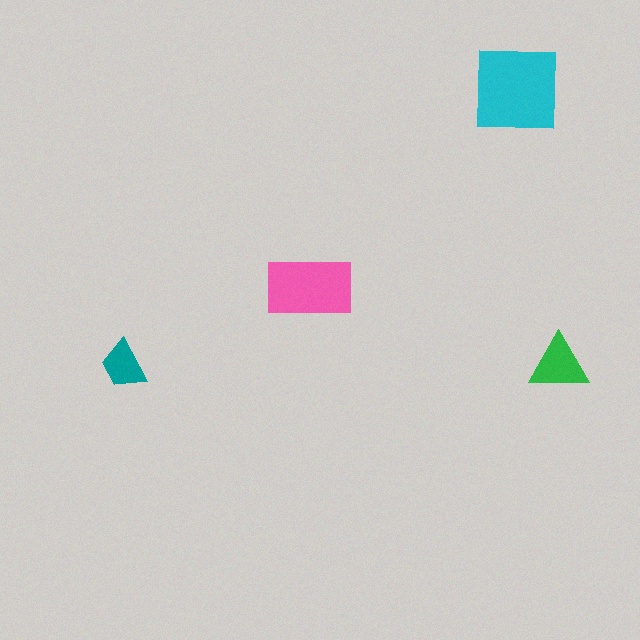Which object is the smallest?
The teal trapezoid.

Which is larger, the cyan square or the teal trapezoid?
The cyan square.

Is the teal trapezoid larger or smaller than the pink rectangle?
Smaller.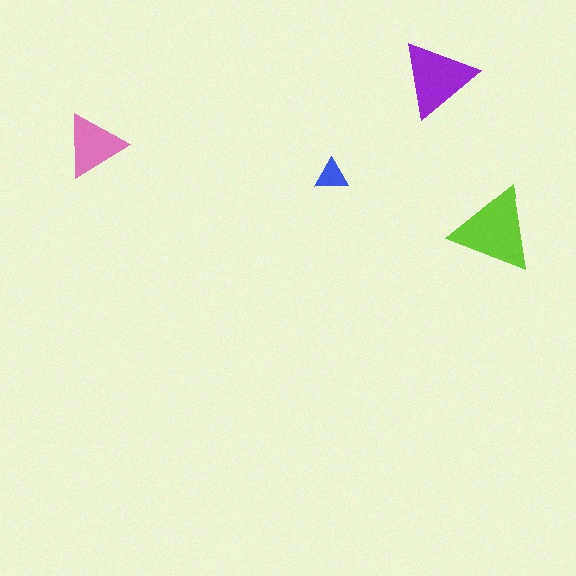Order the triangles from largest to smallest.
the lime one, the purple one, the pink one, the blue one.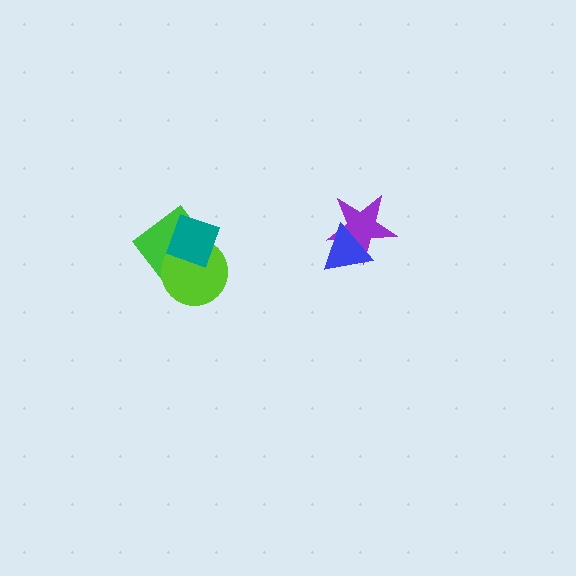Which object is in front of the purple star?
The blue triangle is in front of the purple star.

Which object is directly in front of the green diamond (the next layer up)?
The lime circle is directly in front of the green diamond.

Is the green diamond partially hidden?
Yes, it is partially covered by another shape.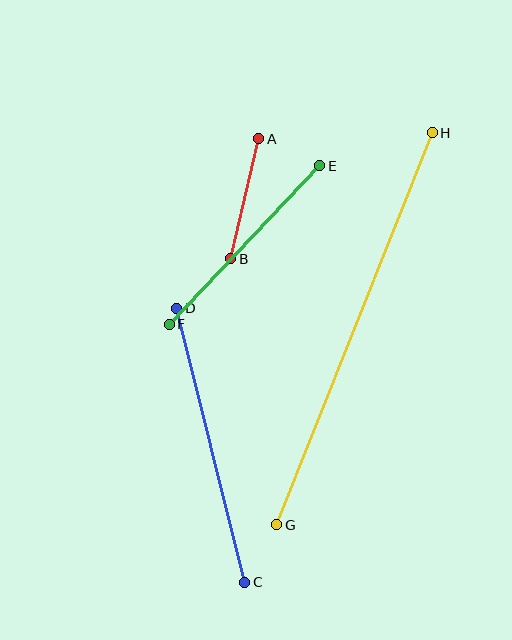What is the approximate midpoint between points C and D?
The midpoint is at approximately (211, 445) pixels.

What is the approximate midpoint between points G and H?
The midpoint is at approximately (355, 329) pixels.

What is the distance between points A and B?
The distance is approximately 123 pixels.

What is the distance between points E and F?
The distance is approximately 219 pixels.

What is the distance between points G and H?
The distance is approximately 422 pixels.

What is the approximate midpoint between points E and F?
The midpoint is at approximately (244, 245) pixels.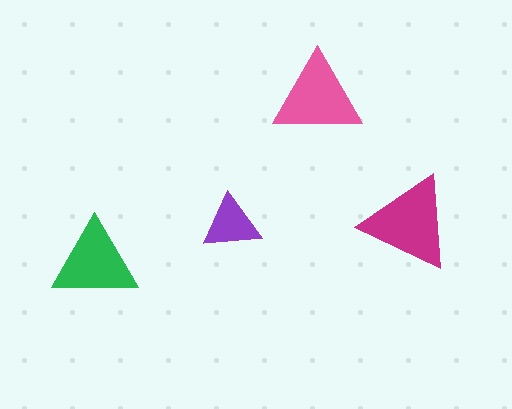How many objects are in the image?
There are 4 objects in the image.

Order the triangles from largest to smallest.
the magenta one, the pink one, the green one, the purple one.